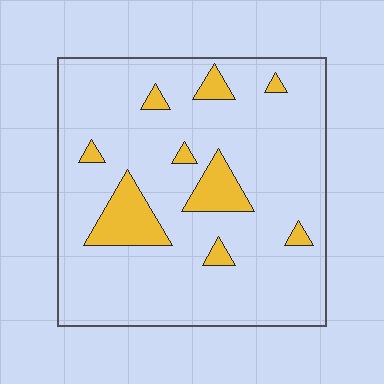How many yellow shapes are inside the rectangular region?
9.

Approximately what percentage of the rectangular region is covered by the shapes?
Approximately 10%.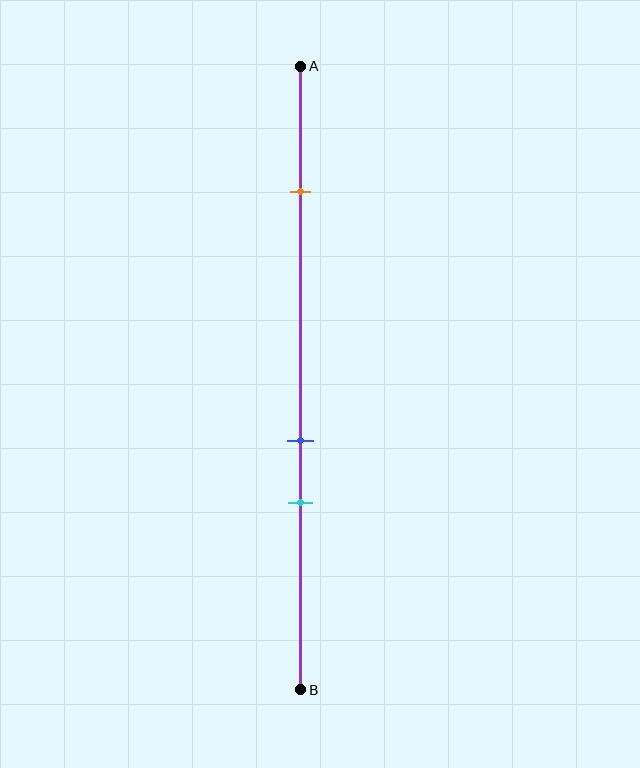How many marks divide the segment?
There are 3 marks dividing the segment.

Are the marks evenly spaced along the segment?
No, the marks are not evenly spaced.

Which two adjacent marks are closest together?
The blue and cyan marks are the closest adjacent pair.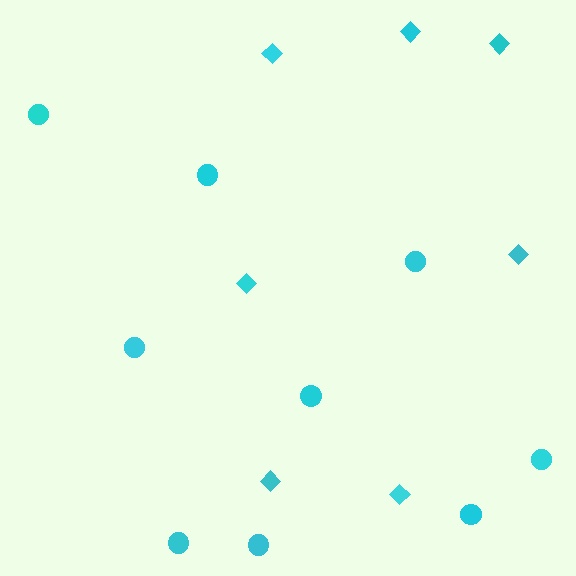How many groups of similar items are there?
There are 2 groups: one group of circles (9) and one group of diamonds (7).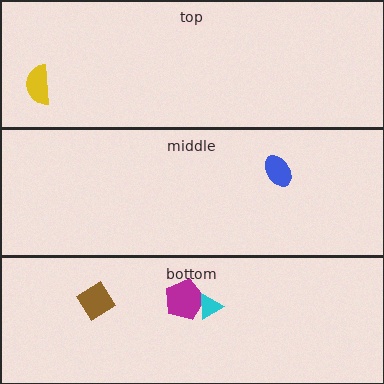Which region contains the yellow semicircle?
The top region.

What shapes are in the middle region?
The blue ellipse.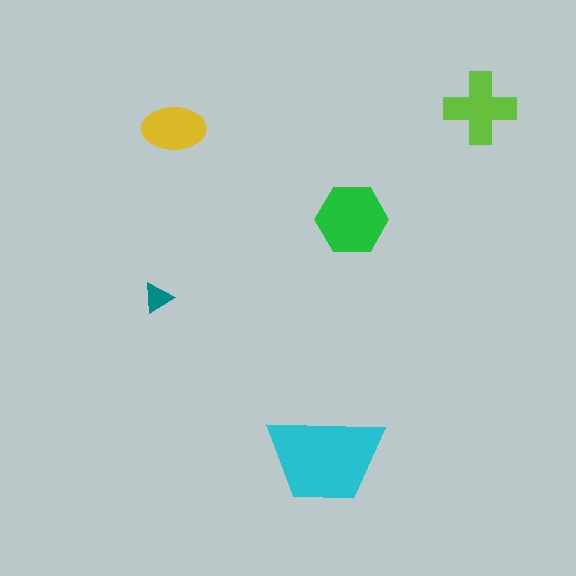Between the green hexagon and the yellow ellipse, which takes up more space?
The green hexagon.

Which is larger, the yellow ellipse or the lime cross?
The lime cross.